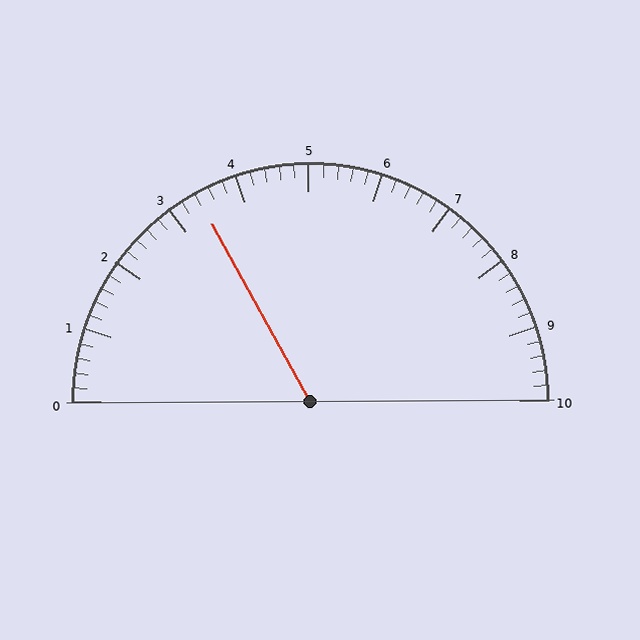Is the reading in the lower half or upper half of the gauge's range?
The reading is in the lower half of the range (0 to 10).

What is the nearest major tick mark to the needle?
The nearest major tick mark is 3.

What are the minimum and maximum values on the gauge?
The gauge ranges from 0 to 10.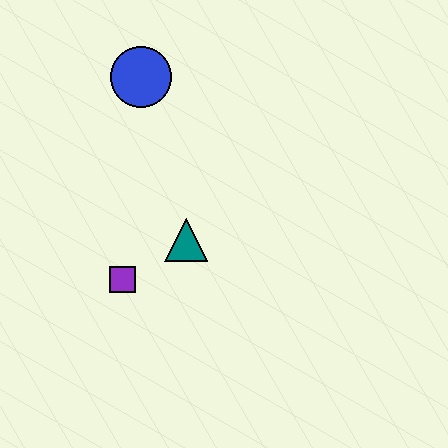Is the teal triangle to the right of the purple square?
Yes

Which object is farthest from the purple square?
The blue circle is farthest from the purple square.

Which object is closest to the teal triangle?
The purple square is closest to the teal triangle.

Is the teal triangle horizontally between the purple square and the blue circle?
No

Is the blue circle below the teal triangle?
No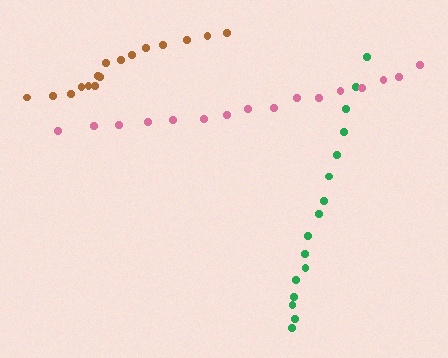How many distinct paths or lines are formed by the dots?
There are 3 distinct paths.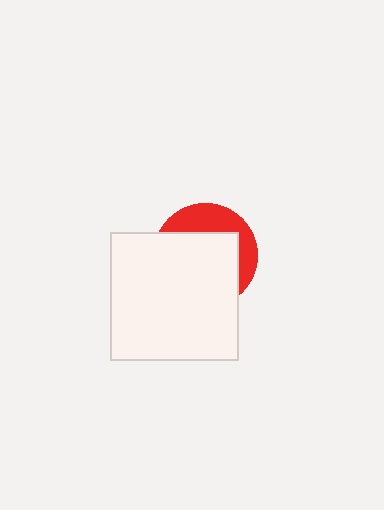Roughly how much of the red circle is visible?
A small part of it is visible (roughly 32%).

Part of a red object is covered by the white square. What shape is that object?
It is a circle.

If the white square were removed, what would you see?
You would see the complete red circle.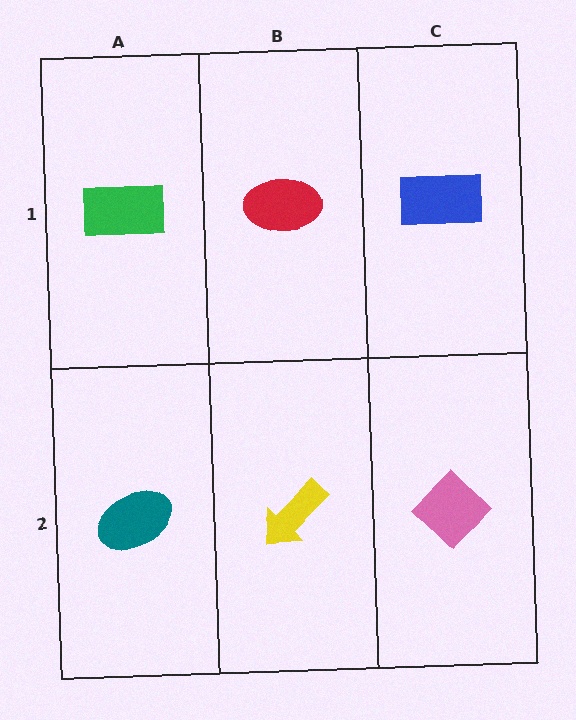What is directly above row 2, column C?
A blue rectangle.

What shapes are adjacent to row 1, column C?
A pink diamond (row 2, column C), a red ellipse (row 1, column B).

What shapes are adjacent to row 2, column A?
A green rectangle (row 1, column A), a yellow arrow (row 2, column B).